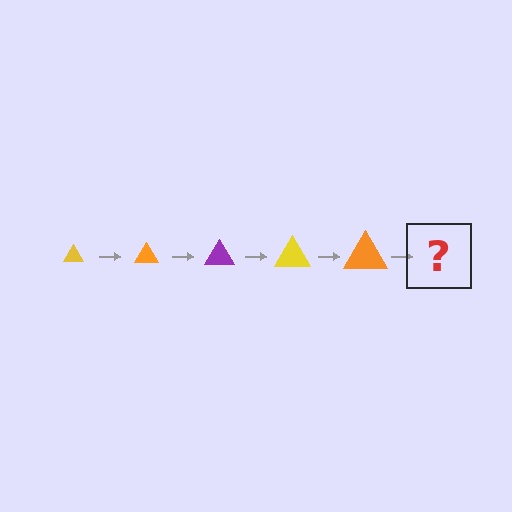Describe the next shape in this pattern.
It should be a purple triangle, larger than the previous one.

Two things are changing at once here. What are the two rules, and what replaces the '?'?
The two rules are that the triangle grows larger each step and the color cycles through yellow, orange, and purple. The '?' should be a purple triangle, larger than the previous one.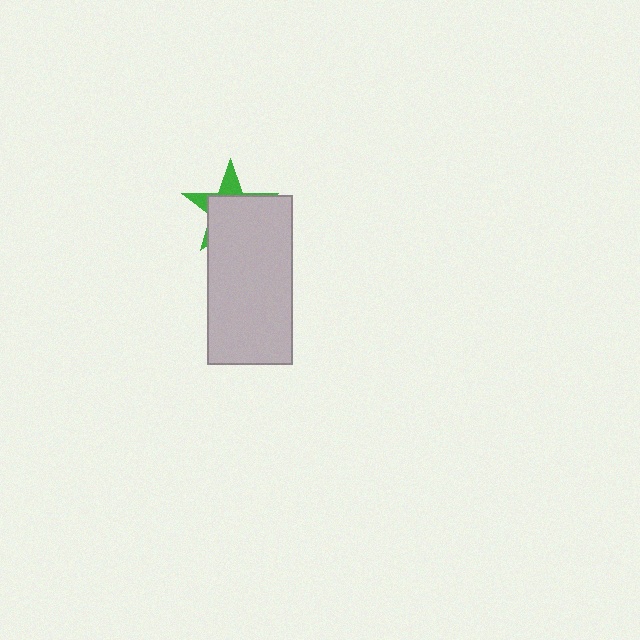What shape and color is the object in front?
The object in front is a light gray rectangle.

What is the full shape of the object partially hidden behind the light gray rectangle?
The partially hidden object is a green star.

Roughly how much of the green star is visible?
A small part of it is visible (roughly 30%).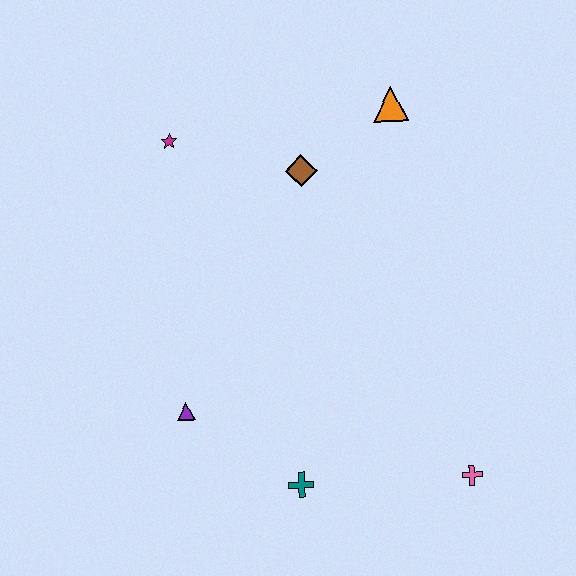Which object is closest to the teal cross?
The purple triangle is closest to the teal cross.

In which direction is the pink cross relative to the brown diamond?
The pink cross is below the brown diamond.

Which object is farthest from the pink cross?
The magenta star is farthest from the pink cross.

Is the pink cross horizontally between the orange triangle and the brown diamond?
No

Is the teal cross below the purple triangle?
Yes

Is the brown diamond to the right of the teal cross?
Yes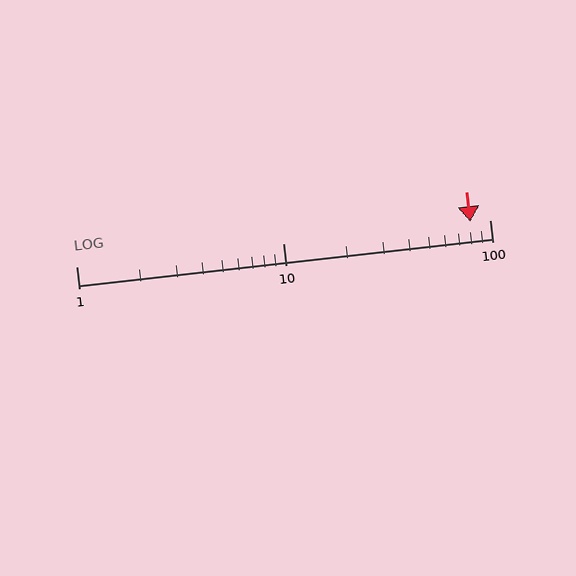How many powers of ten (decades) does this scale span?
The scale spans 2 decades, from 1 to 100.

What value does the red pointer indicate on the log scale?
The pointer indicates approximately 81.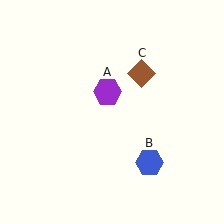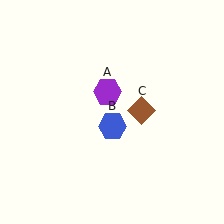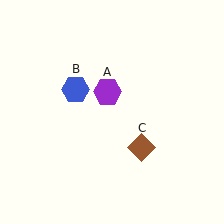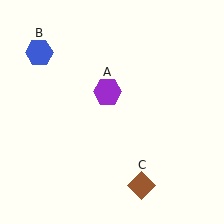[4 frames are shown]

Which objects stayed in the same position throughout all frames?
Purple hexagon (object A) remained stationary.